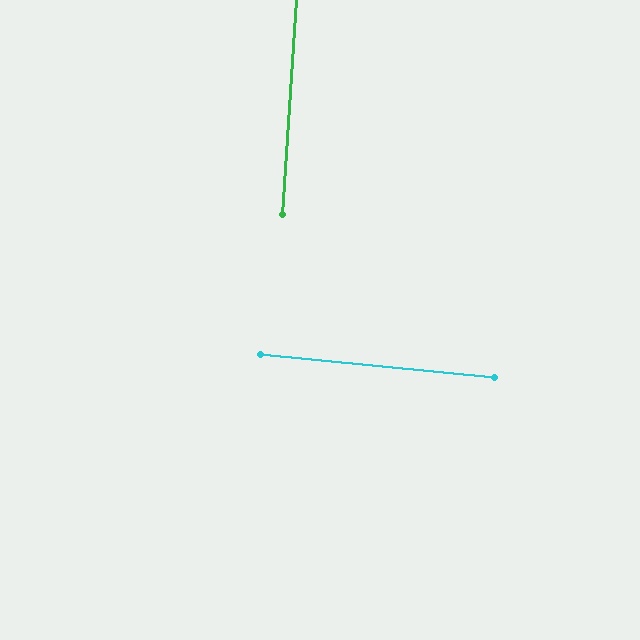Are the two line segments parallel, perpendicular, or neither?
Perpendicular — they meet at approximately 88°.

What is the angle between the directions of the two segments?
Approximately 88 degrees.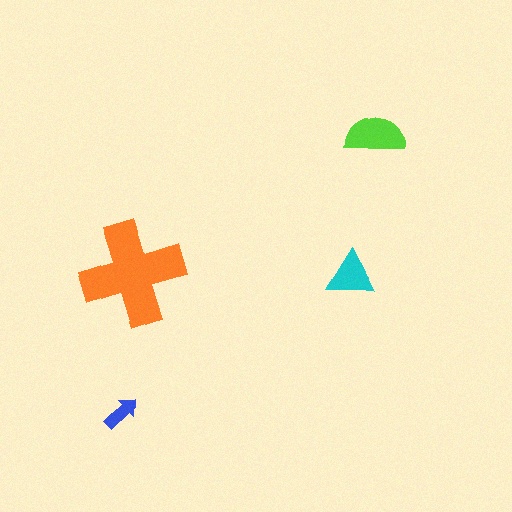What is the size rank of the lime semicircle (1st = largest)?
2nd.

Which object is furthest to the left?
The blue arrow is leftmost.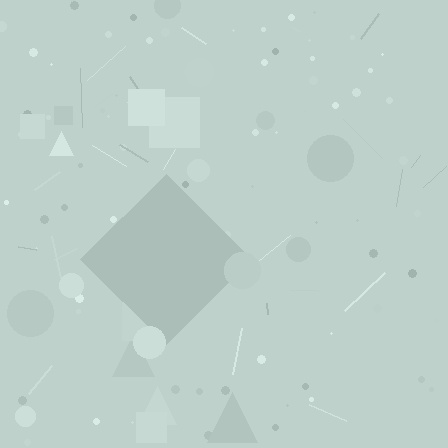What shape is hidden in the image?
A diamond is hidden in the image.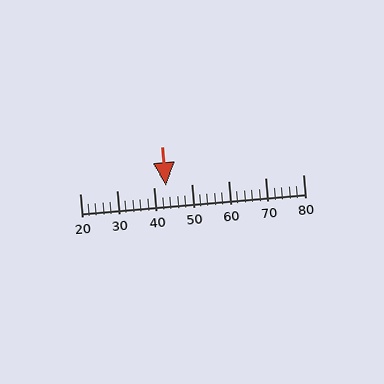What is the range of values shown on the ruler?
The ruler shows values from 20 to 80.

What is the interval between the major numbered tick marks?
The major tick marks are spaced 10 units apart.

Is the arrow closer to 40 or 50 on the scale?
The arrow is closer to 40.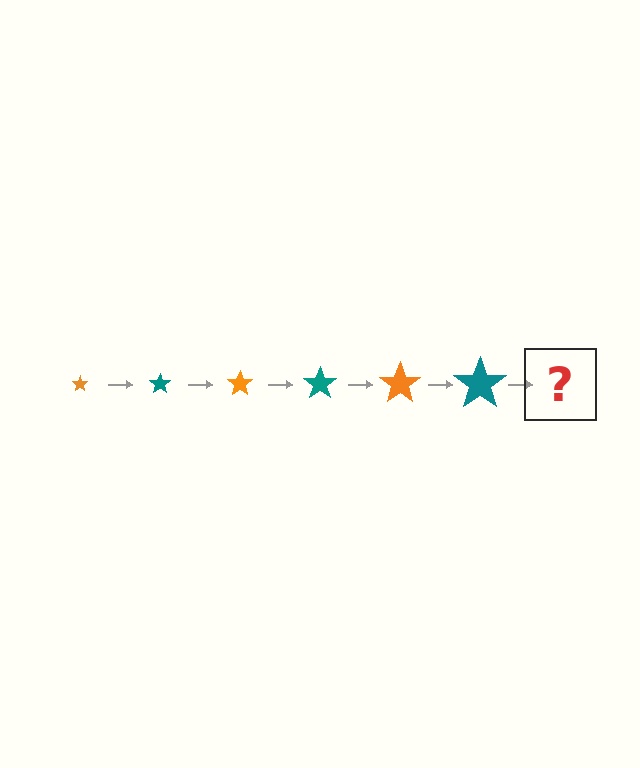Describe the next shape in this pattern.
It should be an orange star, larger than the previous one.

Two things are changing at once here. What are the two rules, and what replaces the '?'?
The two rules are that the star grows larger each step and the color cycles through orange and teal. The '?' should be an orange star, larger than the previous one.